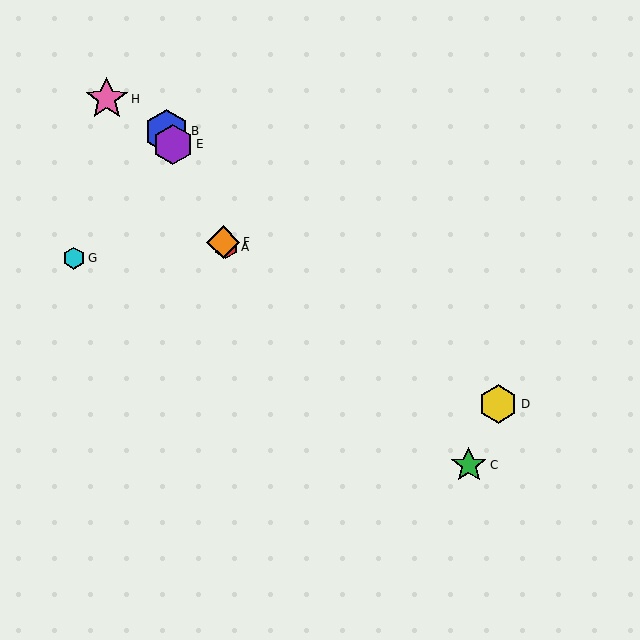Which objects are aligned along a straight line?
Objects A, B, E, F are aligned along a straight line.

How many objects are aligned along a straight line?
4 objects (A, B, E, F) are aligned along a straight line.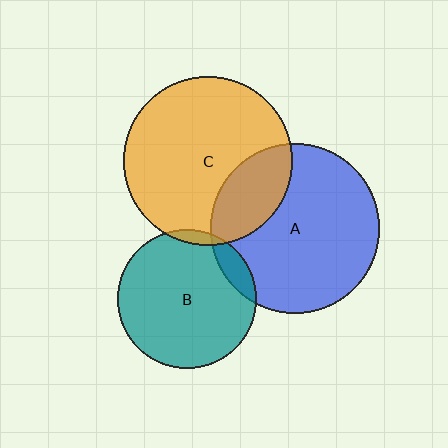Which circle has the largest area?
Circle A (blue).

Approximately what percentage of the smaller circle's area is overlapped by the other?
Approximately 10%.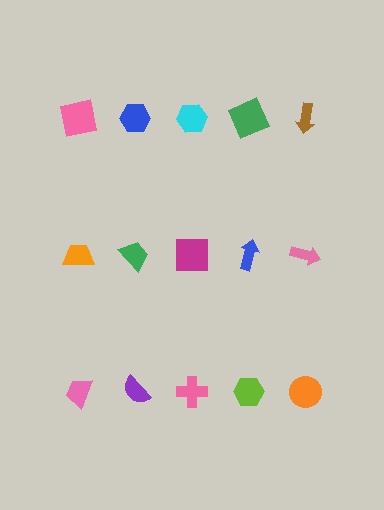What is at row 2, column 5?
A pink arrow.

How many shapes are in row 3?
5 shapes.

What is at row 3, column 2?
A purple semicircle.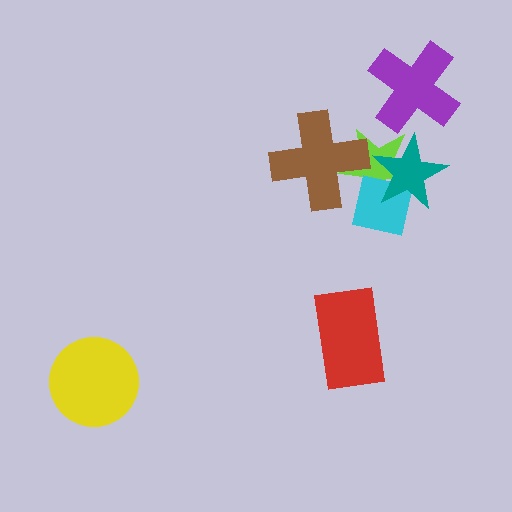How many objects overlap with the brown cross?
1 object overlaps with the brown cross.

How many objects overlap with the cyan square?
2 objects overlap with the cyan square.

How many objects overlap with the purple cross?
0 objects overlap with the purple cross.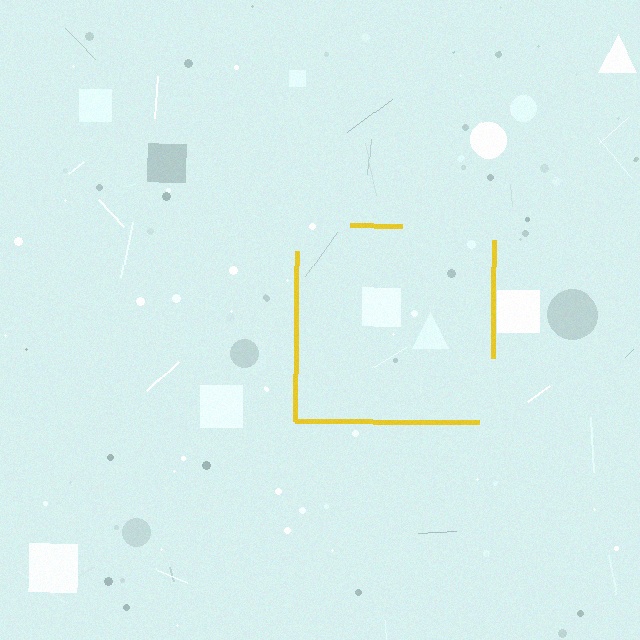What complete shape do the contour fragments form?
The contour fragments form a square.